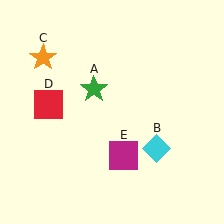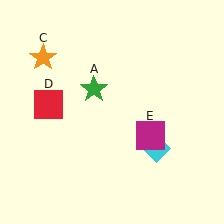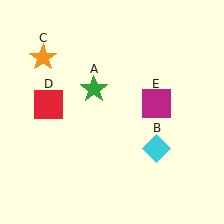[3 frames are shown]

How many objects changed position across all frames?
1 object changed position: magenta square (object E).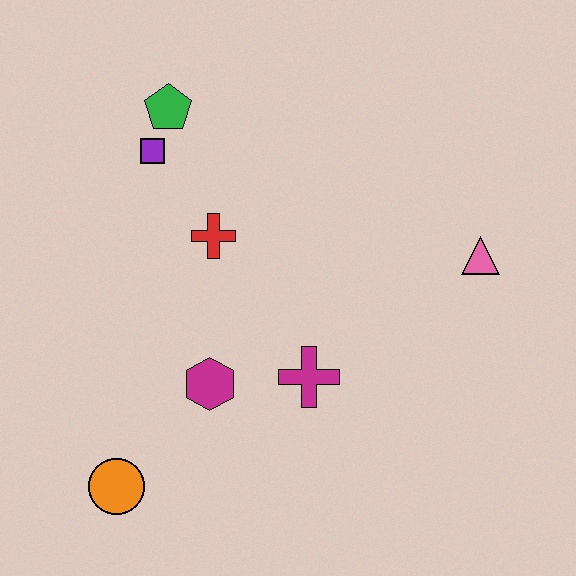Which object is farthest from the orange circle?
The pink triangle is farthest from the orange circle.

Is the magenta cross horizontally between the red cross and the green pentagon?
No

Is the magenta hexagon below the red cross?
Yes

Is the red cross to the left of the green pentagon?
No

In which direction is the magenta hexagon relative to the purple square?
The magenta hexagon is below the purple square.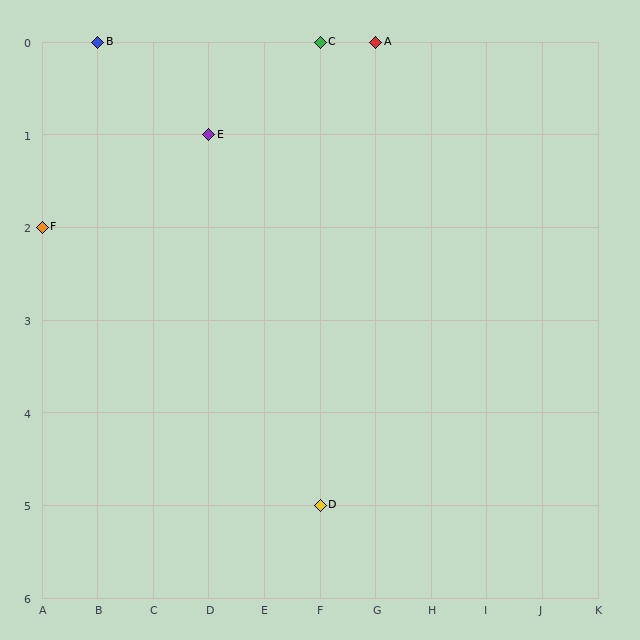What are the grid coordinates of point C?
Point C is at grid coordinates (F, 0).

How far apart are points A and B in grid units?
Points A and B are 5 columns apart.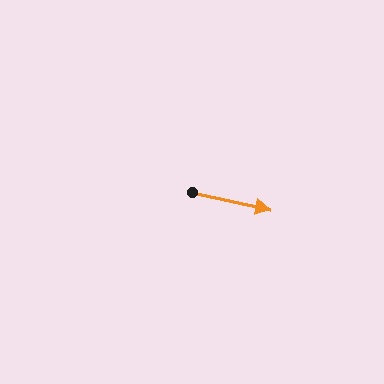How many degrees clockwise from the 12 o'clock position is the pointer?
Approximately 103 degrees.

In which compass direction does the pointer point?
East.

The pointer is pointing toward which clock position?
Roughly 3 o'clock.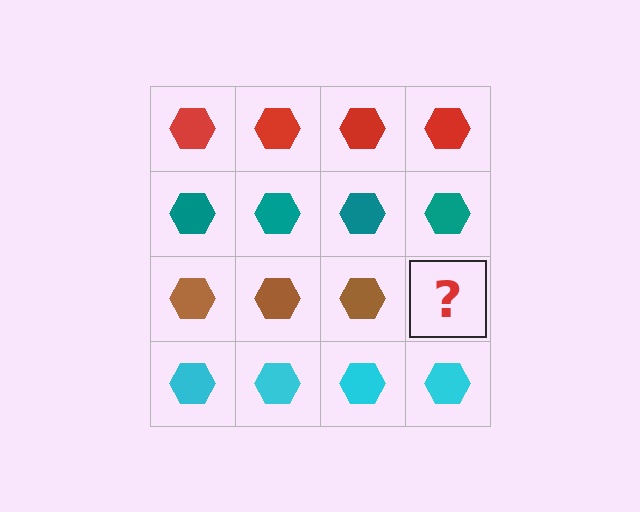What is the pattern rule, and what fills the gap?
The rule is that each row has a consistent color. The gap should be filled with a brown hexagon.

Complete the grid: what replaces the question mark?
The question mark should be replaced with a brown hexagon.